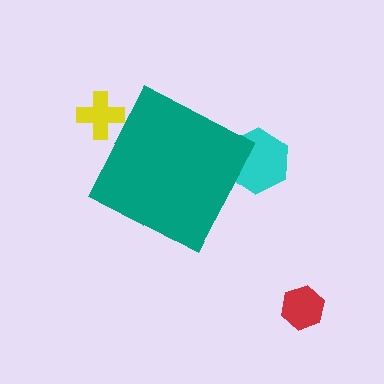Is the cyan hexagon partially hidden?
Yes, the cyan hexagon is partially hidden behind the teal diamond.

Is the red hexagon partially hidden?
No, the red hexagon is fully visible.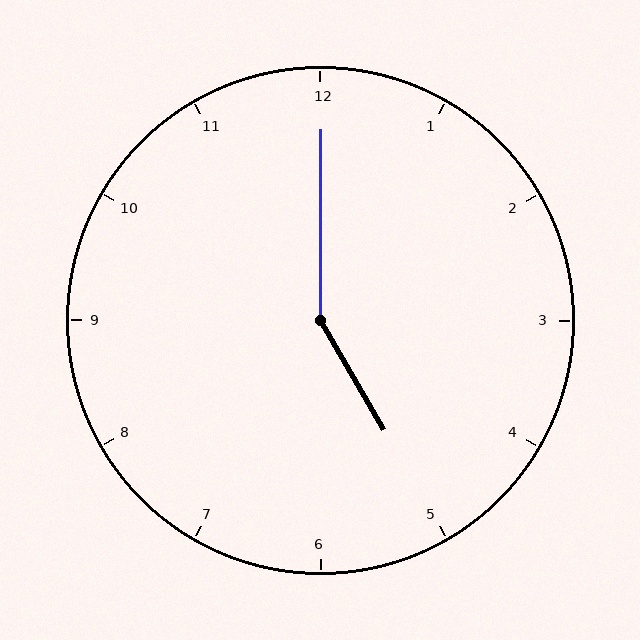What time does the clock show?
5:00.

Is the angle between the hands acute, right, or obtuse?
It is obtuse.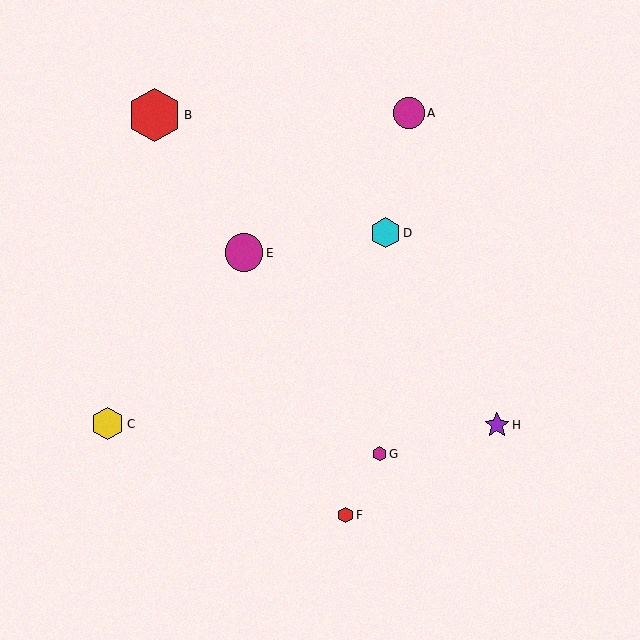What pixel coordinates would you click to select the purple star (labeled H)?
Click at (497, 425) to select the purple star H.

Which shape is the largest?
The red hexagon (labeled B) is the largest.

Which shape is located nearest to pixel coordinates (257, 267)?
The magenta circle (labeled E) at (244, 253) is nearest to that location.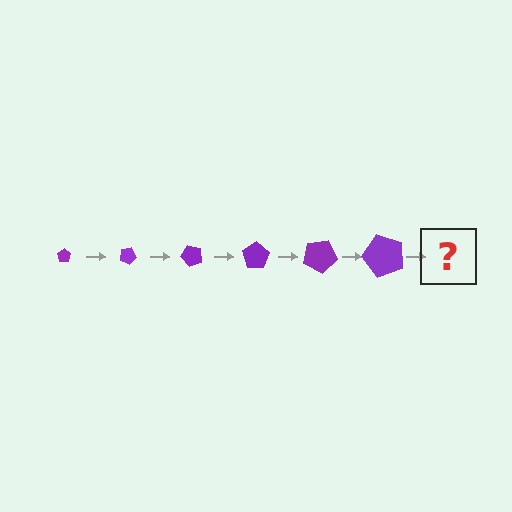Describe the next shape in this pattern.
It should be a pentagon, larger than the previous one and rotated 150 degrees from the start.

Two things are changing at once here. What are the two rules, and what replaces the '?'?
The two rules are that the pentagon grows larger each step and it rotates 25 degrees each step. The '?' should be a pentagon, larger than the previous one and rotated 150 degrees from the start.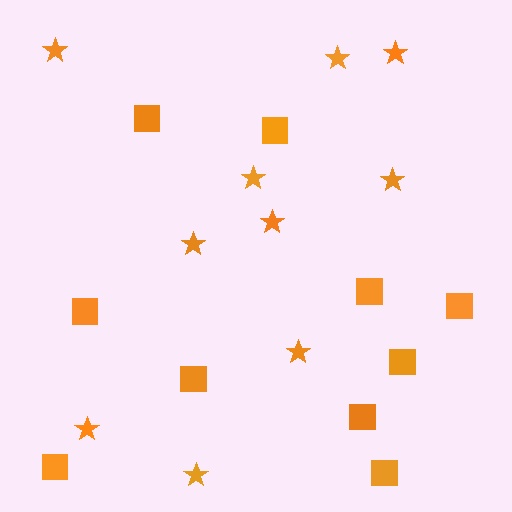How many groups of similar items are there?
There are 2 groups: one group of squares (10) and one group of stars (10).